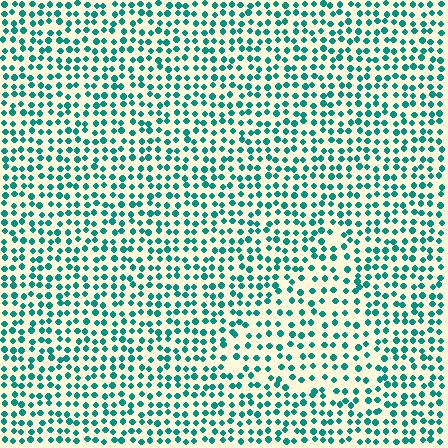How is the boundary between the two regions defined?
The boundary is defined by a change in element density (approximately 1.5x ratio). All elements are the same color, size, and shape.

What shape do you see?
I see a triangle.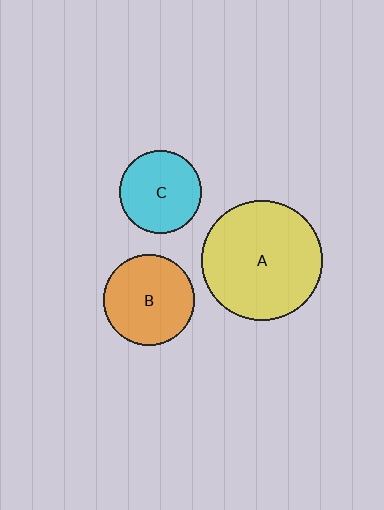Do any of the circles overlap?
No, none of the circles overlap.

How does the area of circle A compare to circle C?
Approximately 2.1 times.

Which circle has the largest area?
Circle A (yellow).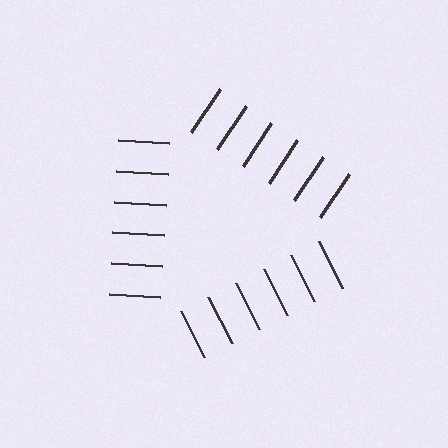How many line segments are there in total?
18 — 6 along each of the 3 edges.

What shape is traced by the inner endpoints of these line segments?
An illusory triangle — the line segments terminate on its edges but no continuous stroke is drawn.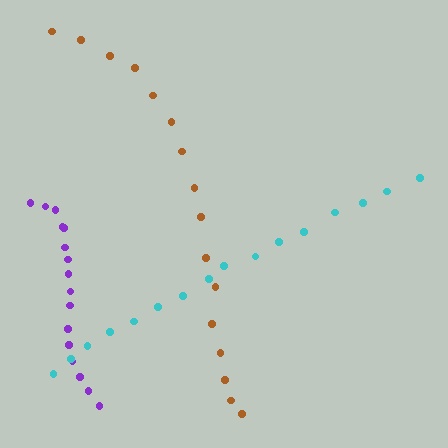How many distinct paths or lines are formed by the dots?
There are 3 distinct paths.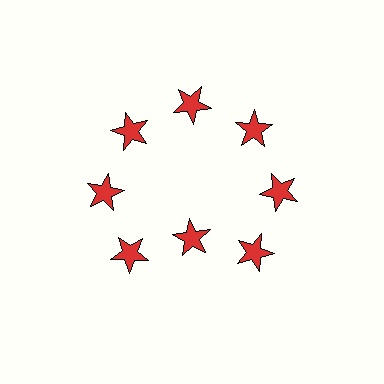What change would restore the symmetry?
The symmetry would be restored by moving it outward, back onto the ring so that all 8 stars sit at equal angles and equal distance from the center.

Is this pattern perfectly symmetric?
No. The 8 red stars are arranged in a ring, but one element near the 6 o'clock position is pulled inward toward the center, breaking the 8-fold rotational symmetry.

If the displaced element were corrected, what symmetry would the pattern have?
It would have 8-fold rotational symmetry — the pattern would map onto itself every 45 degrees.